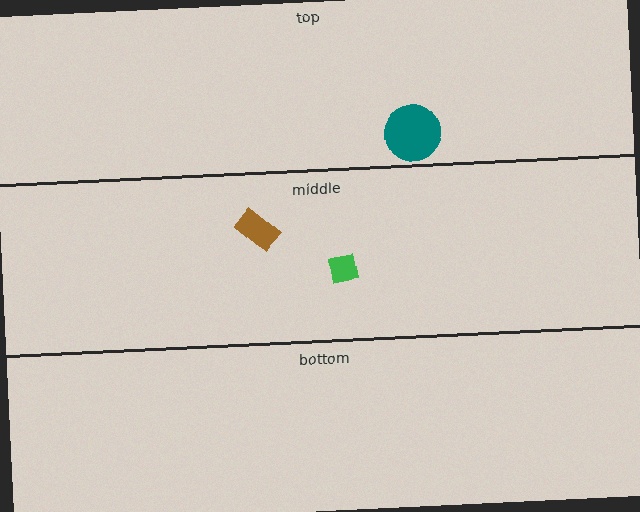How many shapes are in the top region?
1.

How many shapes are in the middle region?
2.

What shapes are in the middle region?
The green square, the brown rectangle.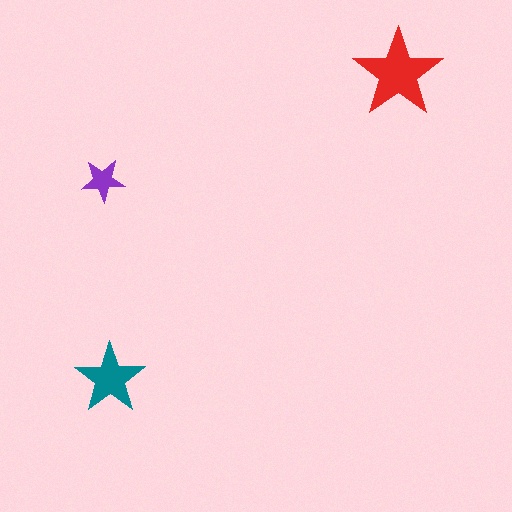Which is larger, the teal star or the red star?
The red one.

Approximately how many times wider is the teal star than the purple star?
About 1.5 times wider.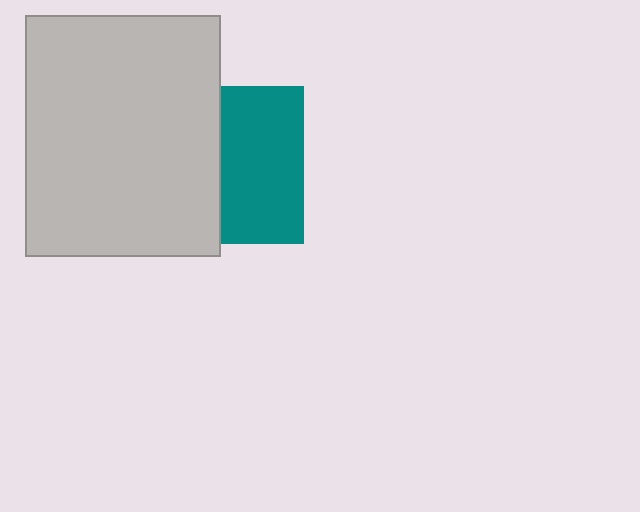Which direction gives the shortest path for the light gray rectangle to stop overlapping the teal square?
Moving left gives the shortest separation.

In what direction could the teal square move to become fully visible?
The teal square could move right. That would shift it out from behind the light gray rectangle entirely.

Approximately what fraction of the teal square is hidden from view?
Roughly 48% of the teal square is hidden behind the light gray rectangle.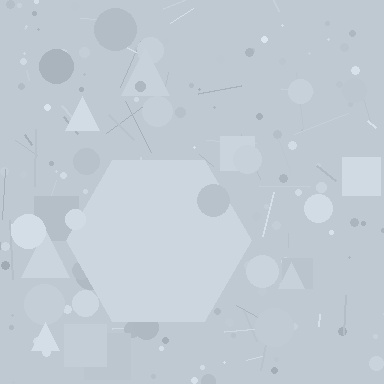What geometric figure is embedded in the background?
A hexagon is embedded in the background.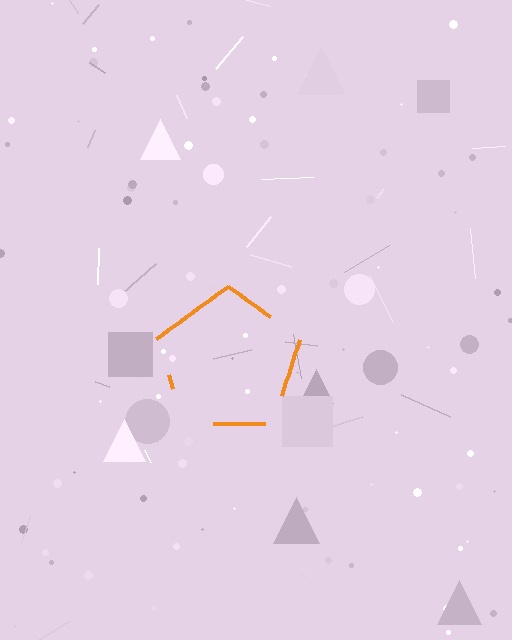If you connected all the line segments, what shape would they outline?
They would outline a pentagon.